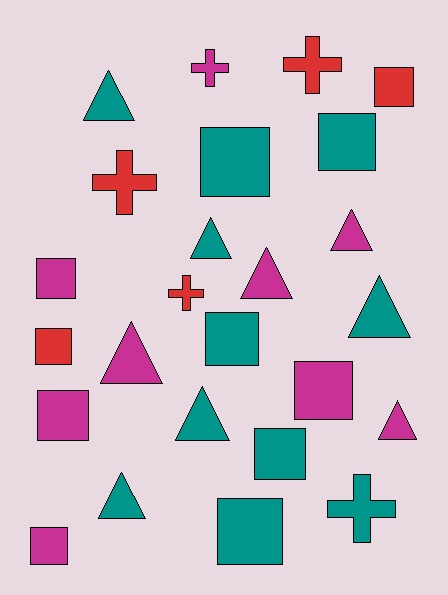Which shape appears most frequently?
Square, with 11 objects.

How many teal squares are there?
There are 5 teal squares.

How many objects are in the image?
There are 25 objects.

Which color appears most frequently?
Teal, with 11 objects.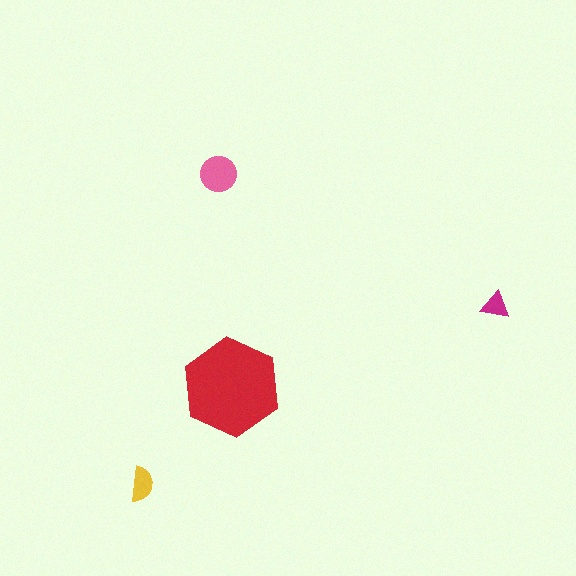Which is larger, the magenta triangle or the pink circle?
The pink circle.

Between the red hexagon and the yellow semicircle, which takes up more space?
The red hexagon.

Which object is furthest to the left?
The yellow semicircle is leftmost.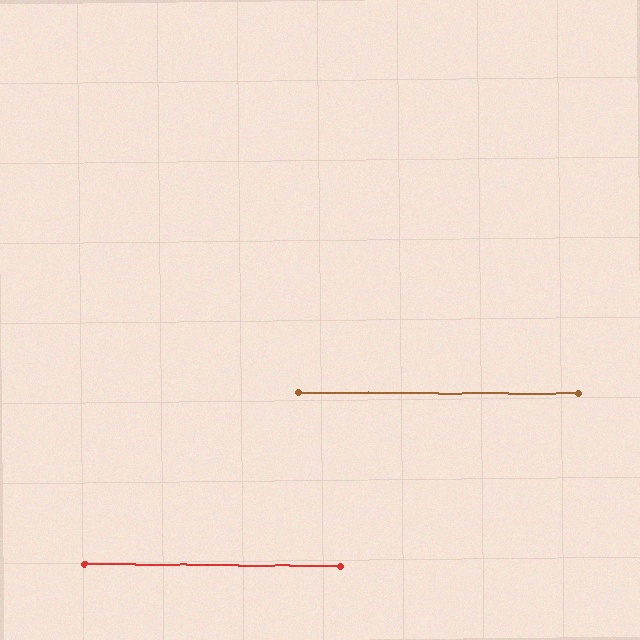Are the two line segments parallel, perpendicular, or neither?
Parallel — their directions differ by only 0.3°.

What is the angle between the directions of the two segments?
Approximately 0 degrees.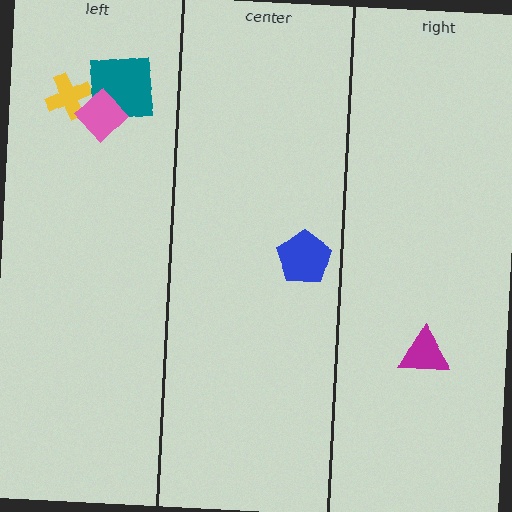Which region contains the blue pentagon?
The center region.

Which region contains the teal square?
The left region.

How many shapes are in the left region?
3.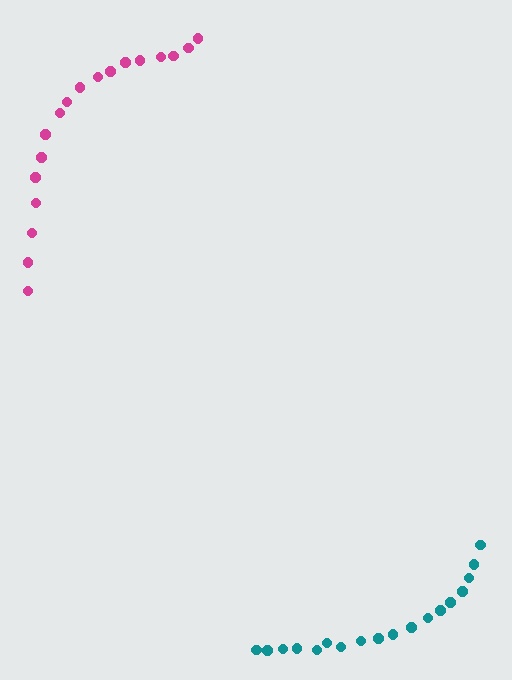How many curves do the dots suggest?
There are 2 distinct paths.